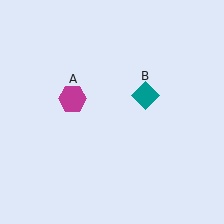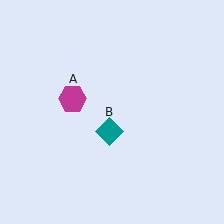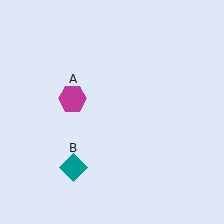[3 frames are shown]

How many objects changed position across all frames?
1 object changed position: teal diamond (object B).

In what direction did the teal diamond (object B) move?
The teal diamond (object B) moved down and to the left.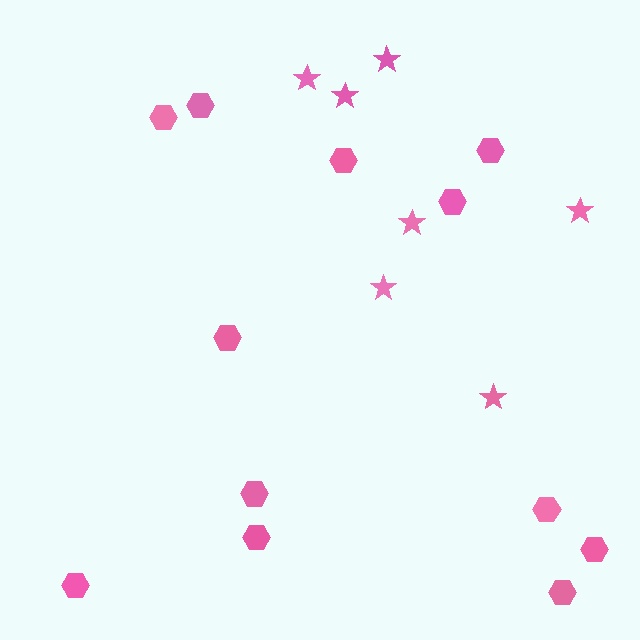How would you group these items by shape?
There are 2 groups: one group of stars (7) and one group of hexagons (12).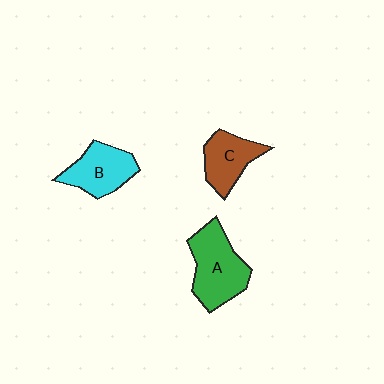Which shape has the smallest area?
Shape C (brown).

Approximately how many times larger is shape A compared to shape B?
Approximately 1.3 times.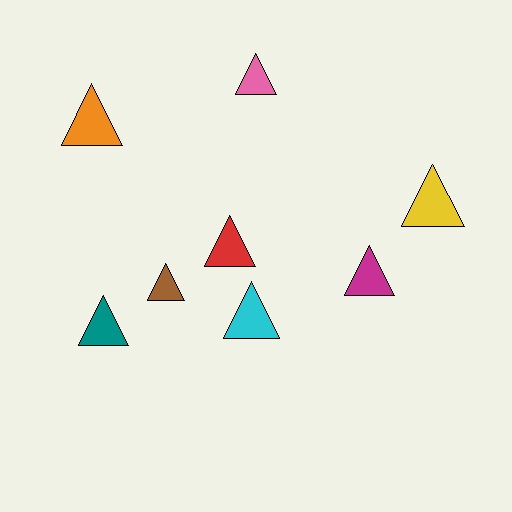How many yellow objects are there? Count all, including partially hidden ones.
There is 1 yellow object.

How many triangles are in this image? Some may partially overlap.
There are 8 triangles.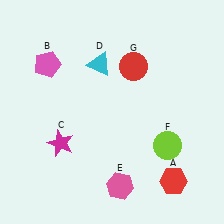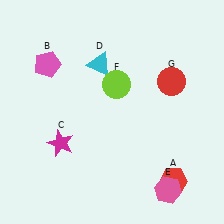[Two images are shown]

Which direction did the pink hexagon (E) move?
The pink hexagon (E) moved right.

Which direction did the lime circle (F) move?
The lime circle (F) moved up.